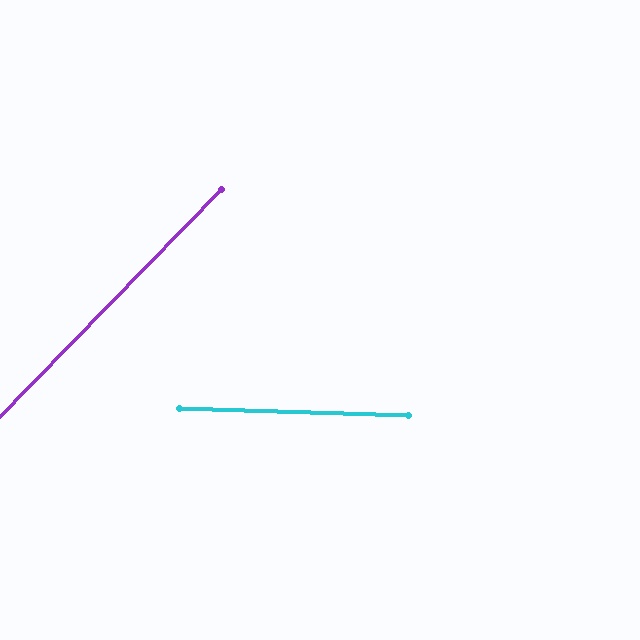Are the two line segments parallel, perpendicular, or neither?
Neither parallel nor perpendicular — they differ by about 47°.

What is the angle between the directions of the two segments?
Approximately 47 degrees.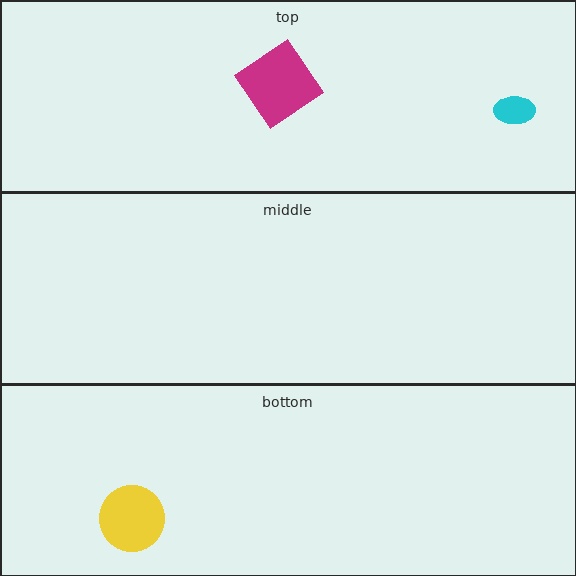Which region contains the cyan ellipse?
The top region.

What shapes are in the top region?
The magenta diamond, the cyan ellipse.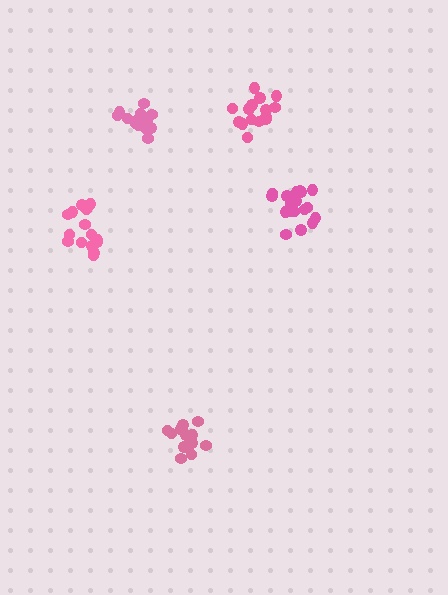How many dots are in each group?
Group 1: 19 dots, Group 2: 15 dots, Group 3: 15 dots, Group 4: 13 dots, Group 5: 15 dots (77 total).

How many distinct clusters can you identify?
There are 5 distinct clusters.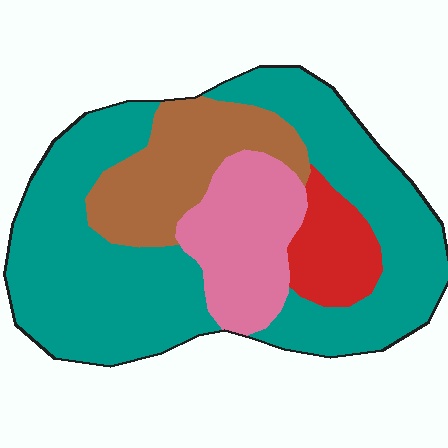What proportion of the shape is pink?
Pink takes up about one sixth (1/6) of the shape.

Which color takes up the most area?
Teal, at roughly 60%.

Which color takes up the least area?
Red, at roughly 10%.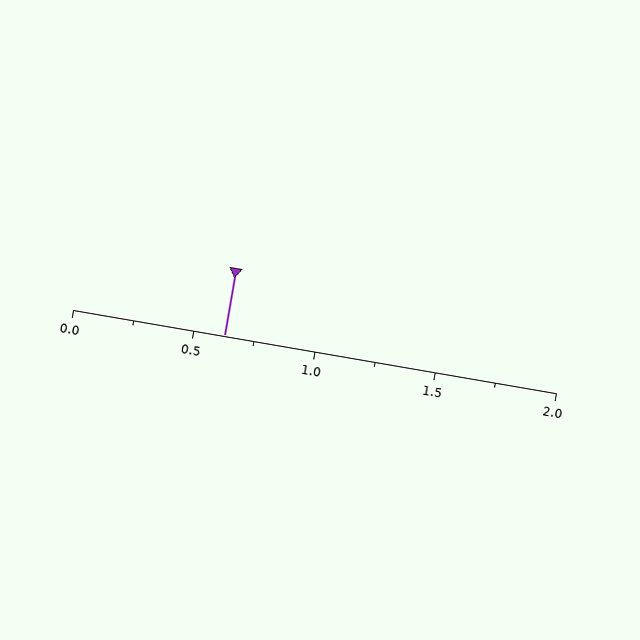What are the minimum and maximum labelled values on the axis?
The axis runs from 0.0 to 2.0.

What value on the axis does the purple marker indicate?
The marker indicates approximately 0.62.